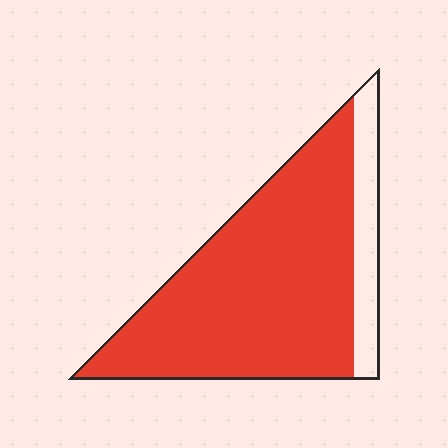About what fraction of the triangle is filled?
About five sixths (5/6).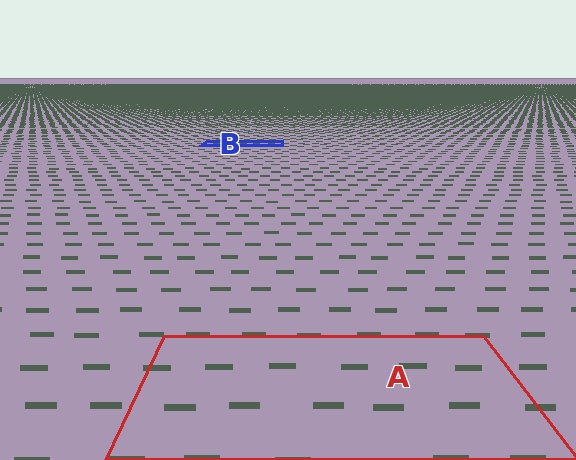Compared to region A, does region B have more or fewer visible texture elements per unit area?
Region B has more texture elements per unit area — they are packed more densely because it is farther away.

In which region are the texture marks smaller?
The texture marks are smaller in region B, because it is farther away.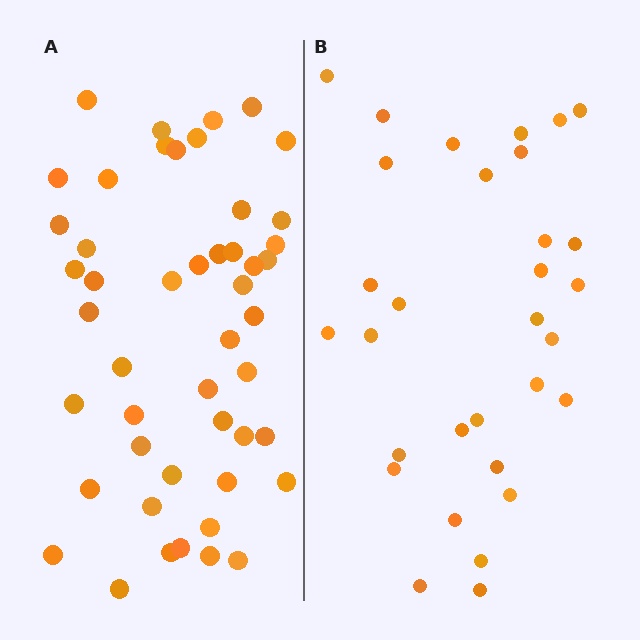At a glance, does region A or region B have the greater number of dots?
Region A (the left region) has more dots.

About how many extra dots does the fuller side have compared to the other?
Region A has approximately 15 more dots than region B.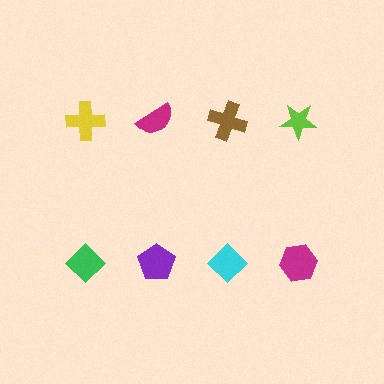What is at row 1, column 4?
A lime star.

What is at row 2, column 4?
A magenta hexagon.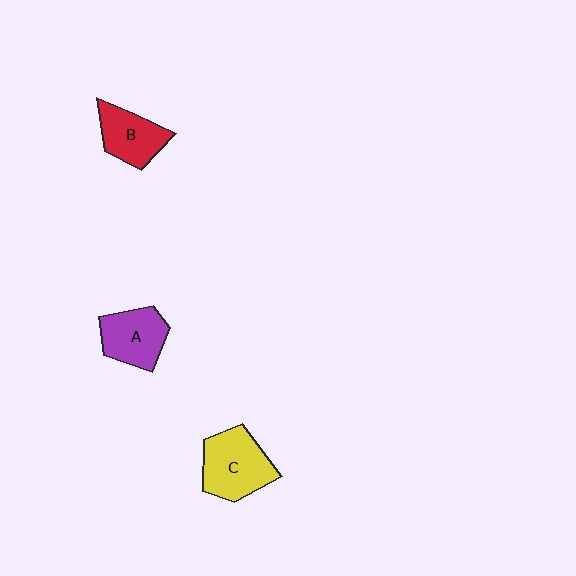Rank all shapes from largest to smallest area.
From largest to smallest: C (yellow), A (purple), B (red).